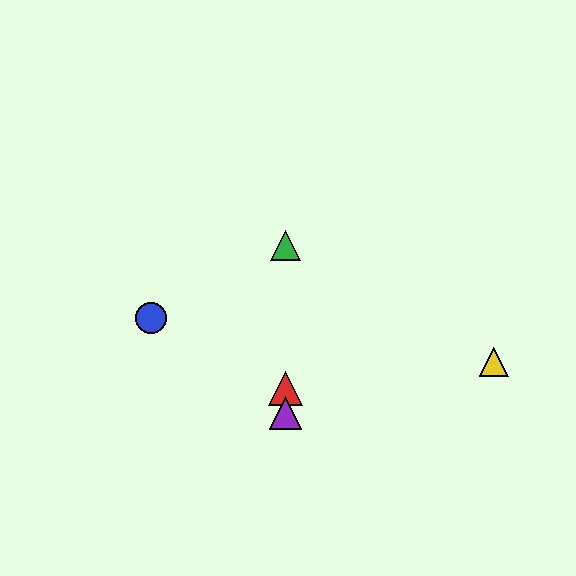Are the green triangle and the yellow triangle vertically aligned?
No, the green triangle is at x≈285 and the yellow triangle is at x≈494.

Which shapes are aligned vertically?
The red triangle, the green triangle, the purple triangle are aligned vertically.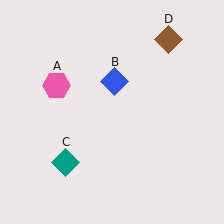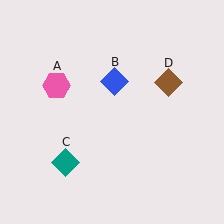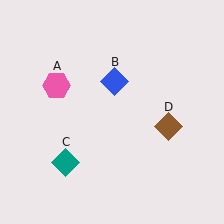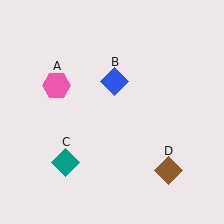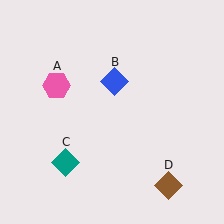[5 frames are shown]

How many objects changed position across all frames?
1 object changed position: brown diamond (object D).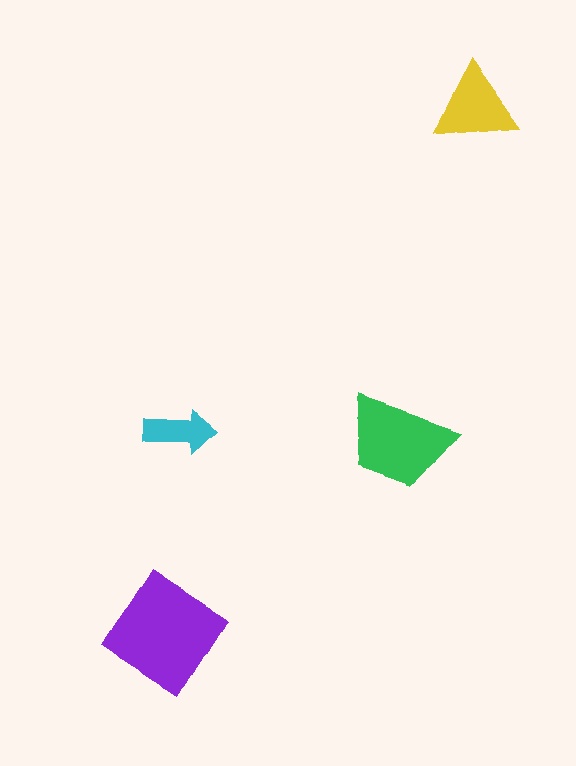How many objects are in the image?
There are 4 objects in the image.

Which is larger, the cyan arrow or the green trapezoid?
The green trapezoid.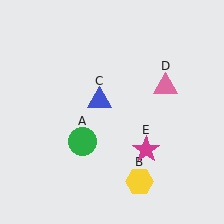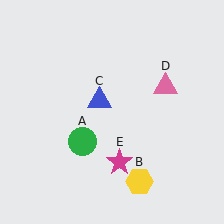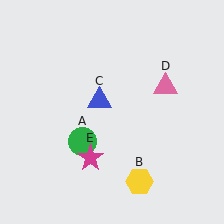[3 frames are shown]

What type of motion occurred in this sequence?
The magenta star (object E) rotated clockwise around the center of the scene.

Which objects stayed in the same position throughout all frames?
Green circle (object A) and yellow hexagon (object B) and blue triangle (object C) and pink triangle (object D) remained stationary.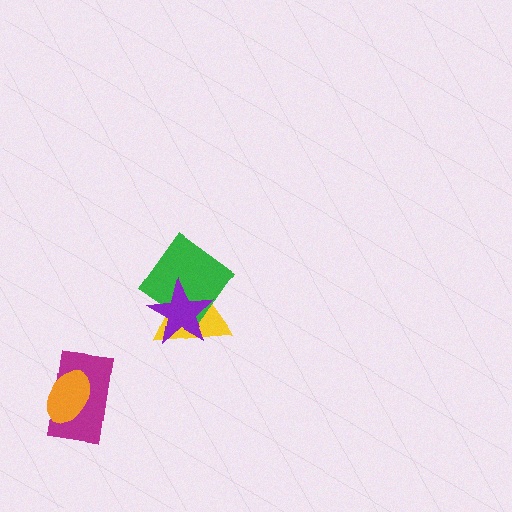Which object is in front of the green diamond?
The purple star is in front of the green diamond.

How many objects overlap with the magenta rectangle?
1 object overlaps with the magenta rectangle.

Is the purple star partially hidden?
No, no other shape covers it.